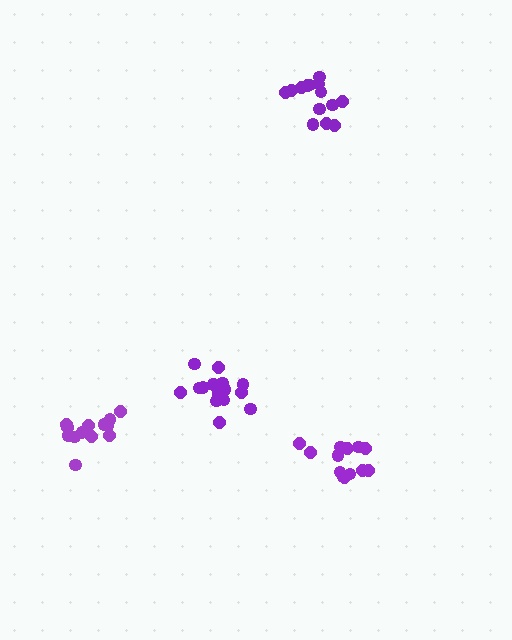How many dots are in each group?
Group 1: 16 dots, Group 2: 14 dots, Group 3: 14 dots, Group 4: 13 dots (57 total).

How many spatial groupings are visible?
There are 4 spatial groupings.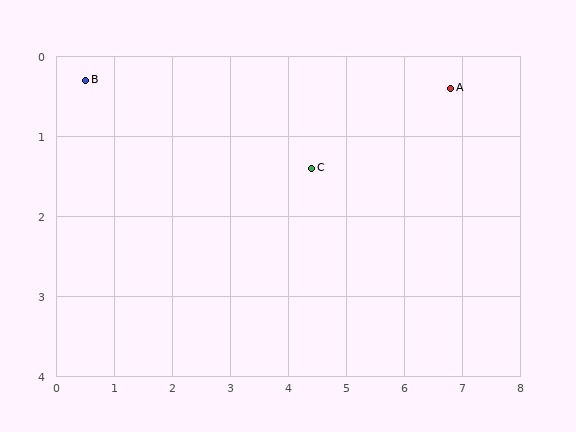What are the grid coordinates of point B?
Point B is at approximately (0.5, 0.3).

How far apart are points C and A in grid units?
Points C and A are about 2.6 grid units apart.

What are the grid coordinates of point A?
Point A is at approximately (6.8, 0.4).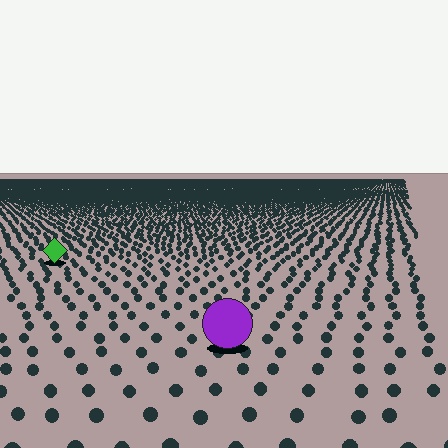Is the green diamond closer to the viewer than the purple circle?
No. The purple circle is closer — you can tell from the texture gradient: the ground texture is coarser near it.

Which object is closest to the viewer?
The purple circle is closest. The texture marks near it are larger and more spread out.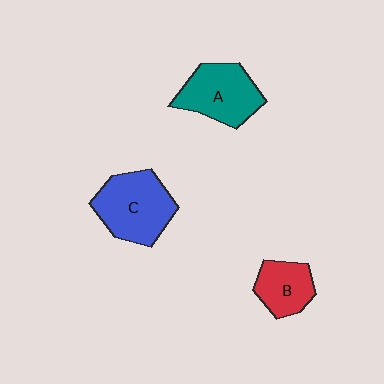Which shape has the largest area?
Shape C (blue).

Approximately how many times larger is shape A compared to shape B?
Approximately 1.5 times.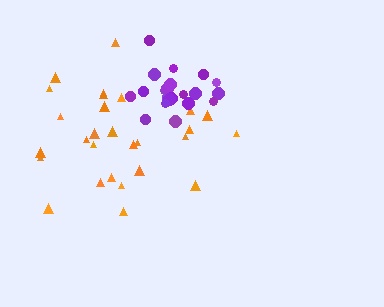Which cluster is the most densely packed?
Purple.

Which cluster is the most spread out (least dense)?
Orange.